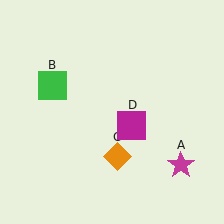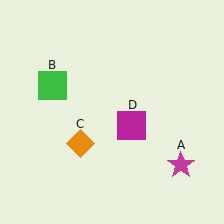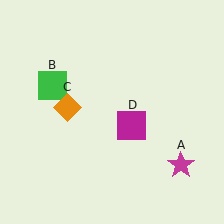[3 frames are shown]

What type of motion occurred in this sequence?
The orange diamond (object C) rotated clockwise around the center of the scene.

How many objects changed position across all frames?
1 object changed position: orange diamond (object C).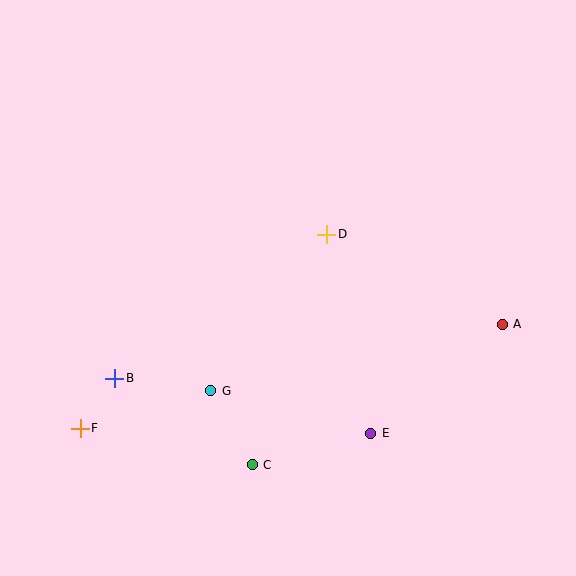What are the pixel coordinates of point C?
Point C is at (252, 465).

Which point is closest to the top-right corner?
Point A is closest to the top-right corner.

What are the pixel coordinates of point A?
Point A is at (502, 324).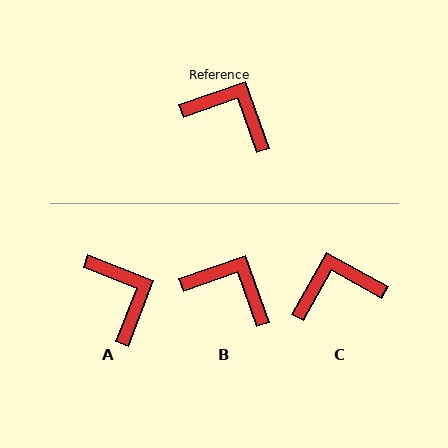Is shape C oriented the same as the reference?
No, it is off by about 41 degrees.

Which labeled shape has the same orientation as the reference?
B.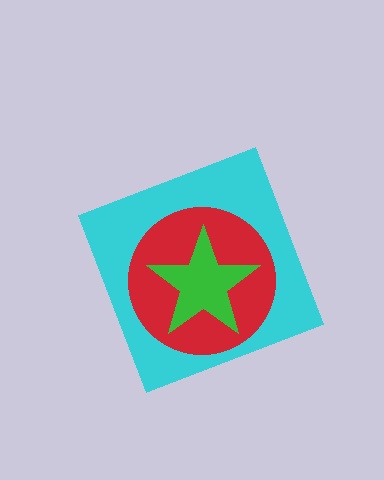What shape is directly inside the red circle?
The green star.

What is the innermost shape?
The green star.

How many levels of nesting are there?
3.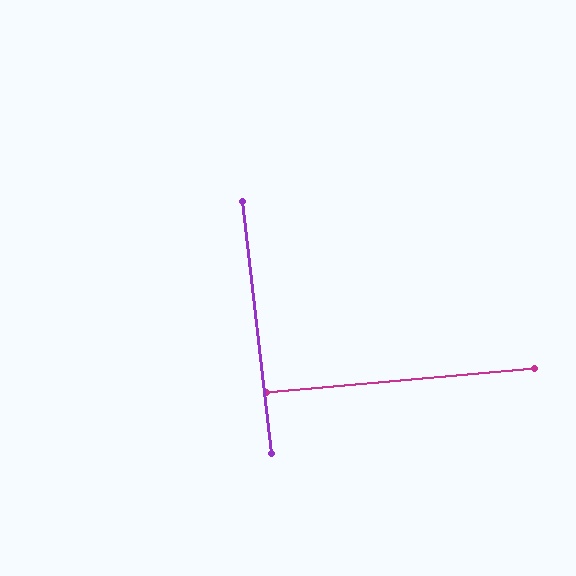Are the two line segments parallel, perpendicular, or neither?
Perpendicular — they meet at approximately 89°.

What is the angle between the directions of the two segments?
Approximately 89 degrees.